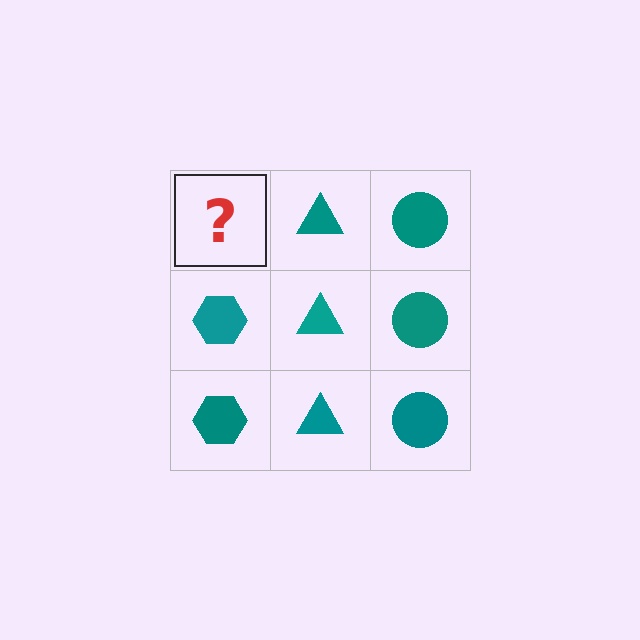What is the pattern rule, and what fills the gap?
The rule is that each column has a consistent shape. The gap should be filled with a teal hexagon.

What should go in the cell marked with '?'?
The missing cell should contain a teal hexagon.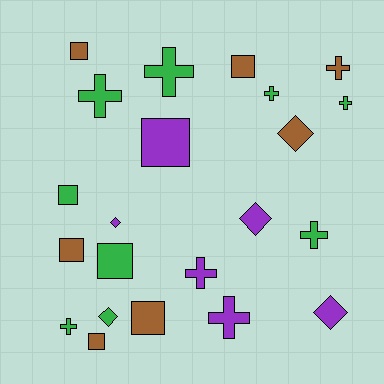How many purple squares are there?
There is 1 purple square.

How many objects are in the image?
There are 22 objects.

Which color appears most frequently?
Green, with 9 objects.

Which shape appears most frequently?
Cross, with 9 objects.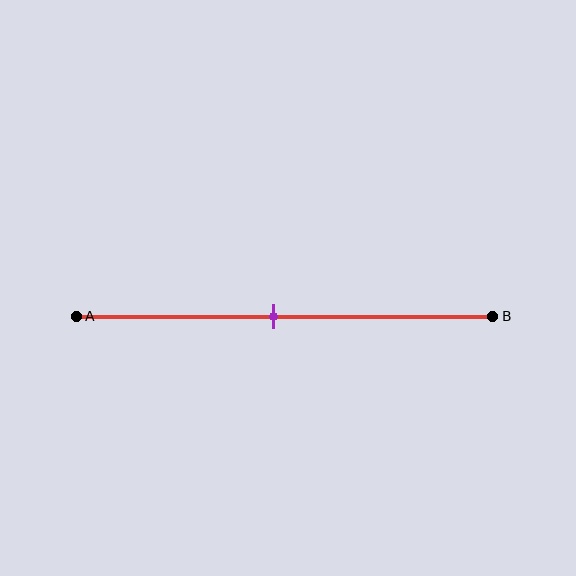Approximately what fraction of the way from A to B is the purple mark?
The purple mark is approximately 45% of the way from A to B.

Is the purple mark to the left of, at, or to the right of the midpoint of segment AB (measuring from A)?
The purple mark is approximately at the midpoint of segment AB.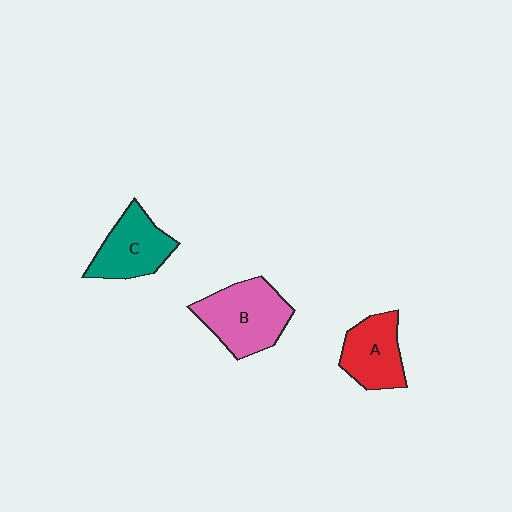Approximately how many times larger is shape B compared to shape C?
Approximately 1.3 times.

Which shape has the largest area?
Shape B (pink).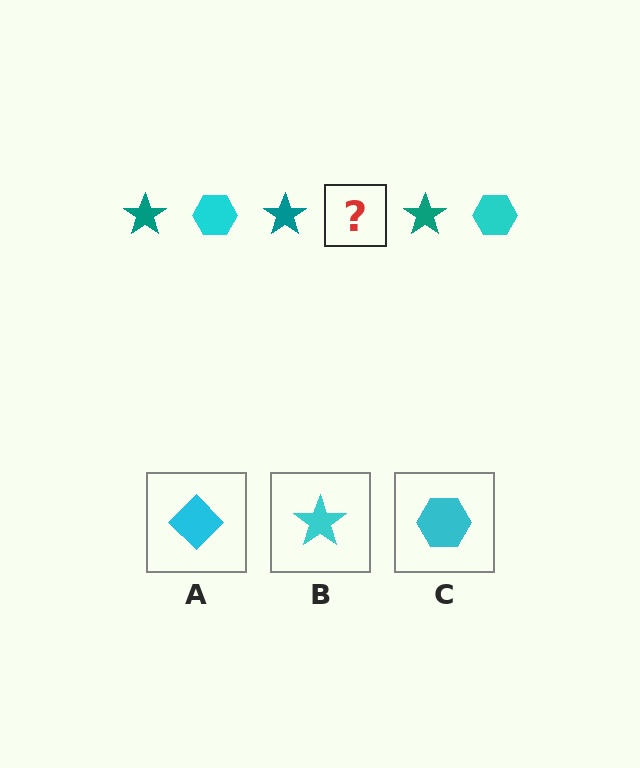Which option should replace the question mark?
Option C.